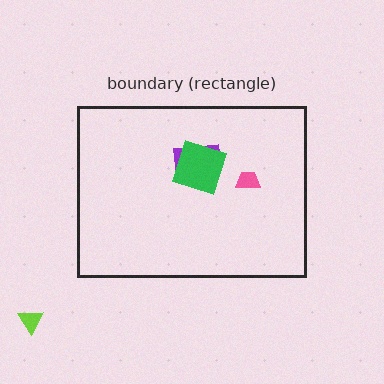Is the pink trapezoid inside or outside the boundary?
Inside.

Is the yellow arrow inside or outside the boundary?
Inside.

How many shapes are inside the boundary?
4 inside, 1 outside.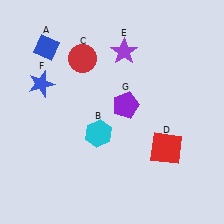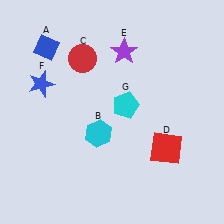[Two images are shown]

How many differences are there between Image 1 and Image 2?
There is 1 difference between the two images.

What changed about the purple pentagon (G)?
In Image 1, G is purple. In Image 2, it changed to cyan.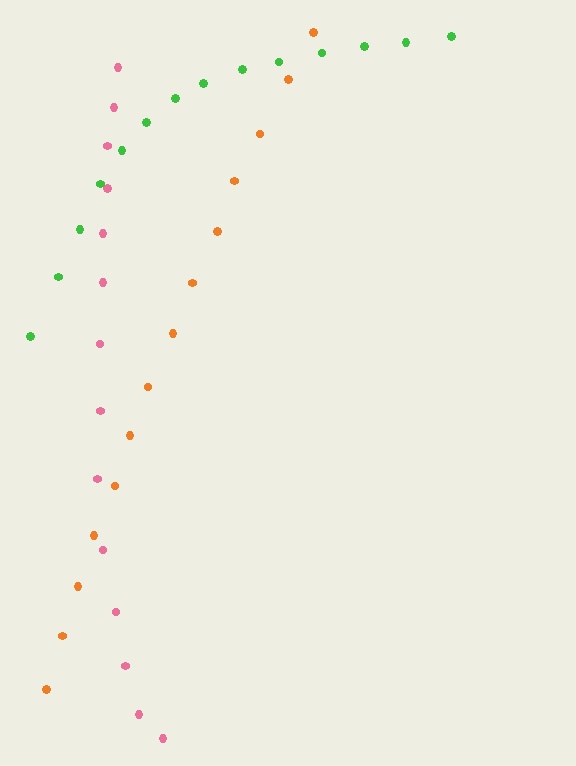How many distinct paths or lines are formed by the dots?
There are 3 distinct paths.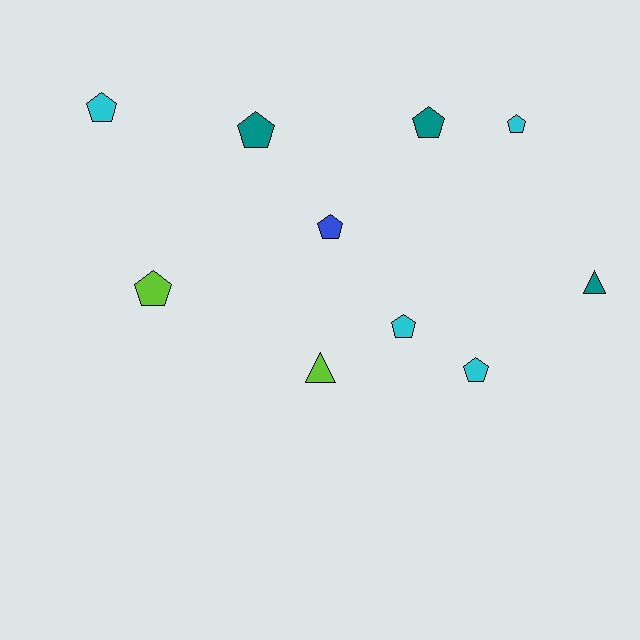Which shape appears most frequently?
Pentagon, with 8 objects.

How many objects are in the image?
There are 10 objects.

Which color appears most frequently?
Cyan, with 4 objects.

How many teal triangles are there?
There is 1 teal triangle.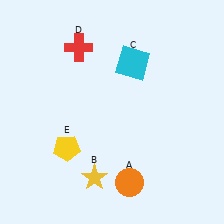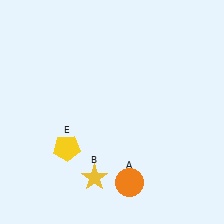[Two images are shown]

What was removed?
The cyan square (C), the red cross (D) were removed in Image 2.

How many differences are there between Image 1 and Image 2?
There are 2 differences between the two images.